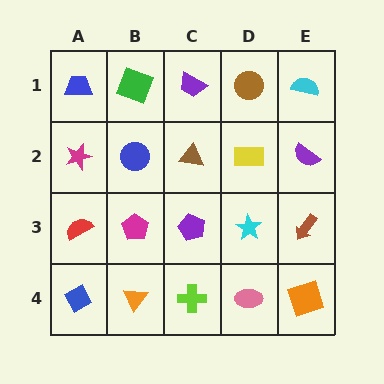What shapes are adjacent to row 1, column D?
A yellow rectangle (row 2, column D), a purple trapezoid (row 1, column C), a cyan semicircle (row 1, column E).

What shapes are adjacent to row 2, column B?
A green square (row 1, column B), a magenta pentagon (row 3, column B), a magenta star (row 2, column A), a brown triangle (row 2, column C).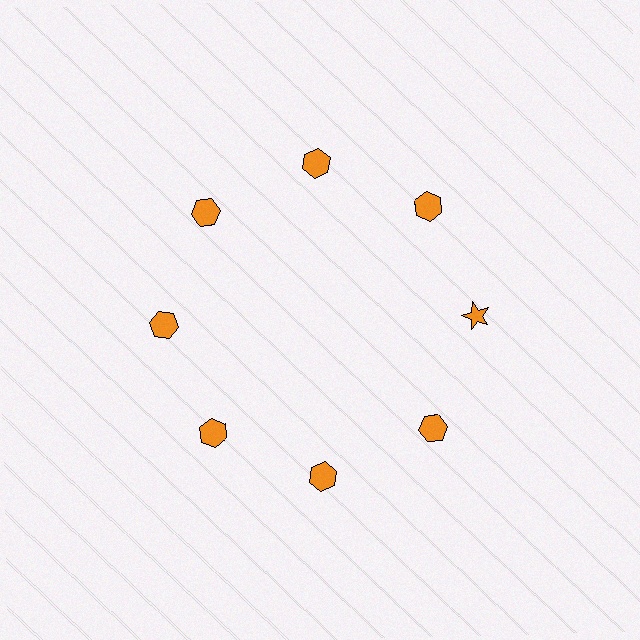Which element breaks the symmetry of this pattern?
The orange star at roughly the 3 o'clock position breaks the symmetry. All other shapes are orange hexagons.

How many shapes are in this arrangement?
There are 8 shapes arranged in a ring pattern.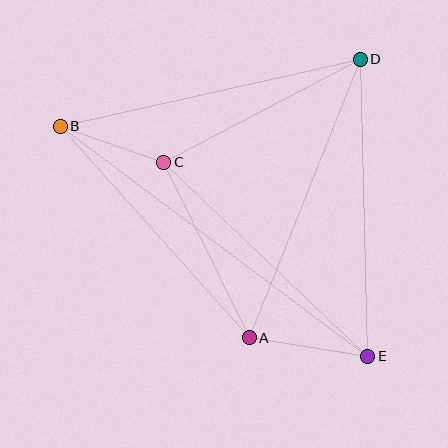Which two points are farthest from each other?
Points B and E are farthest from each other.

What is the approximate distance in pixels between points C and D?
The distance between C and D is approximately 222 pixels.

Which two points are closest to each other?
Points B and C are closest to each other.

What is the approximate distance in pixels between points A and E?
The distance between A and E is approximately 120 pixels.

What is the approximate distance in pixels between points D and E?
The distance between D and E is approximately 297 pixels.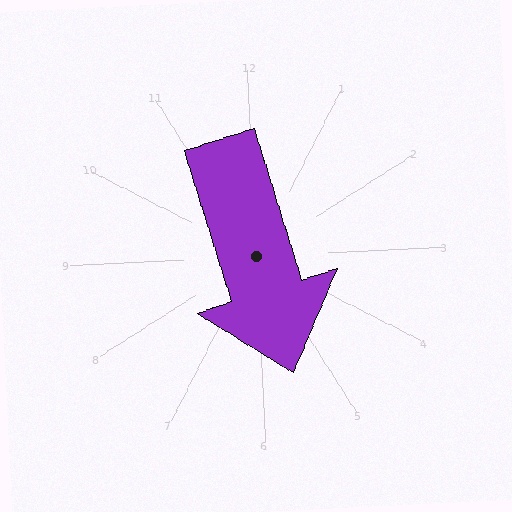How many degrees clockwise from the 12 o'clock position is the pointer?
Approximately 165 degrees.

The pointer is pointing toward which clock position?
Roughly 6 o'clock.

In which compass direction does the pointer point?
South.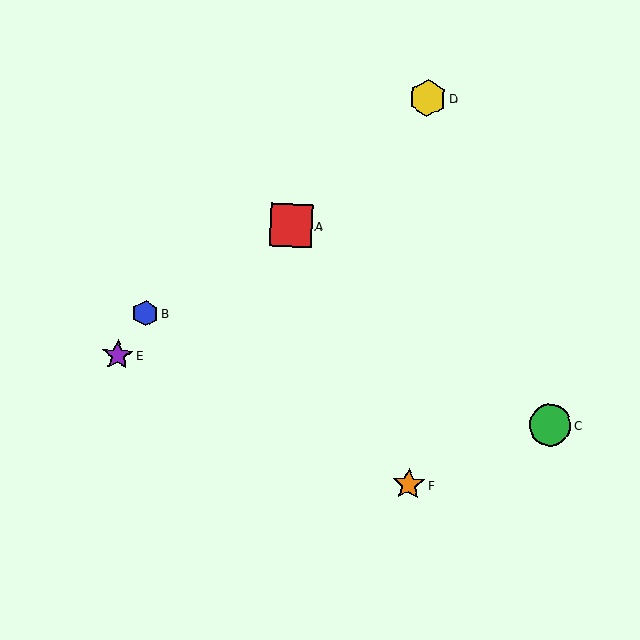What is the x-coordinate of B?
Object B is at x≈145.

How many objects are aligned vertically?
2 objects (D, F) are aligned vertically.